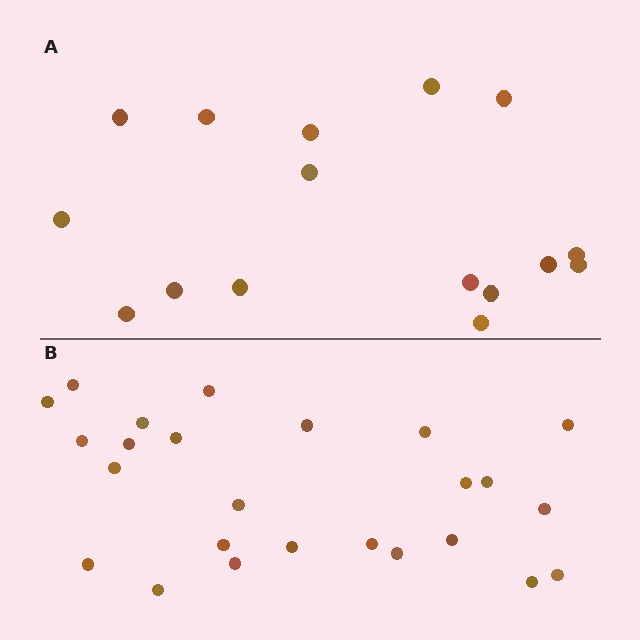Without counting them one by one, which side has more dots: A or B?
Region B (the bottom region) has more dots.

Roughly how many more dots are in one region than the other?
Region B has roughly 8 or so more dots than region A.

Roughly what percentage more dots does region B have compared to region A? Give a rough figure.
About 55% more.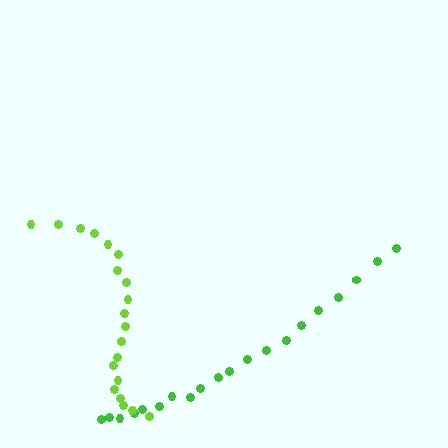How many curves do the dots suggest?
There are 2 distinct paths.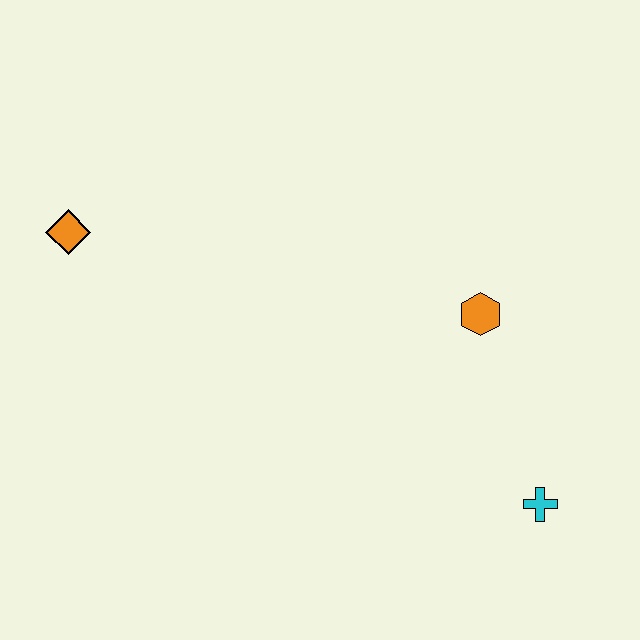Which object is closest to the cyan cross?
The orange hexagon is closest to the cyan cross.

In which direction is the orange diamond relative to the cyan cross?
The orange diamond is to the left of the cyan cross.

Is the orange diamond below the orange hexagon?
No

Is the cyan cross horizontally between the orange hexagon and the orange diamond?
No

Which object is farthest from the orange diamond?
The cyan cross is farthest from the orange diamond.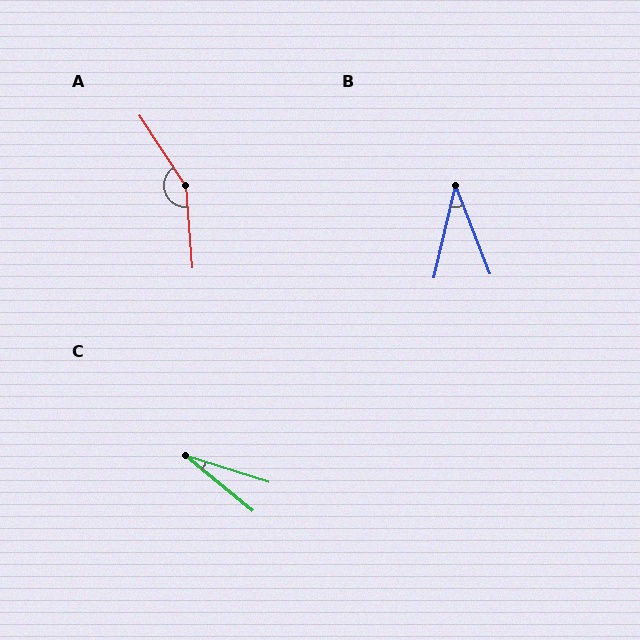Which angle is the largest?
A, at approximately 152 degrees.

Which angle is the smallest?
C, at approximately 22 degrees.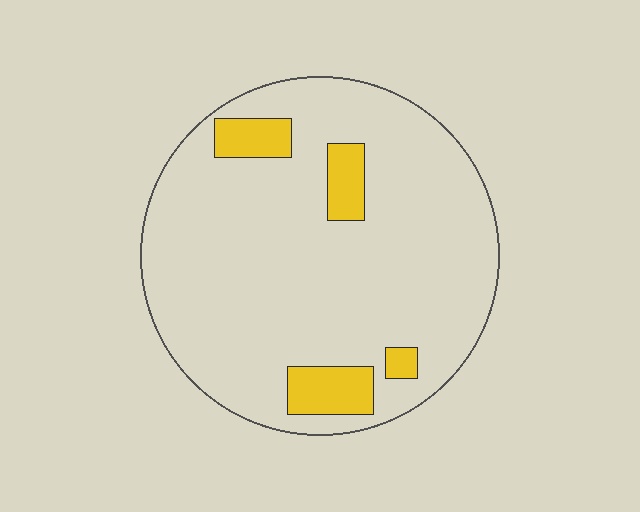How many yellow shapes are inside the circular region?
4.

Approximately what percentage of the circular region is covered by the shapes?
Approximately 10%.